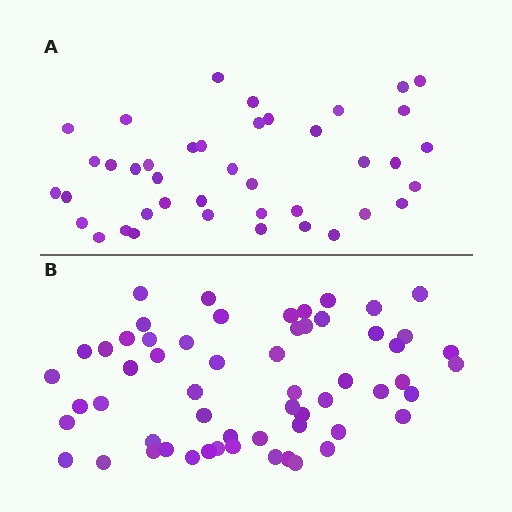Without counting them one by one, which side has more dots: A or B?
Region B (the bottom region) has more dots.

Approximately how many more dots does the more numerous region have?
Region B has approximately 15 more dots than region A.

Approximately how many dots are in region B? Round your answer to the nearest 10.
About 60 dots. (The exact count is 58, which rounds to 60.)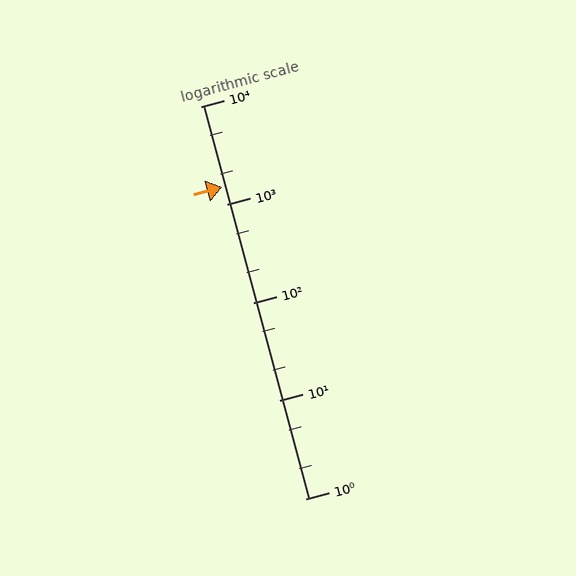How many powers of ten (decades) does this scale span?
The scale spans 4 decades, from 1 to 10000.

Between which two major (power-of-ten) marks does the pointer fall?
The pointer is between 1000 and 10000.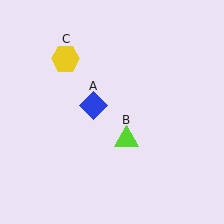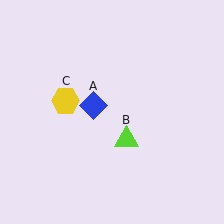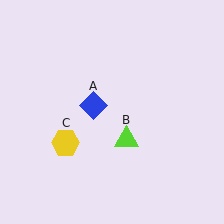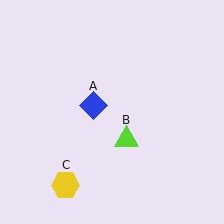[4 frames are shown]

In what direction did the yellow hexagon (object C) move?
The yellow hexagon (object C) moved down.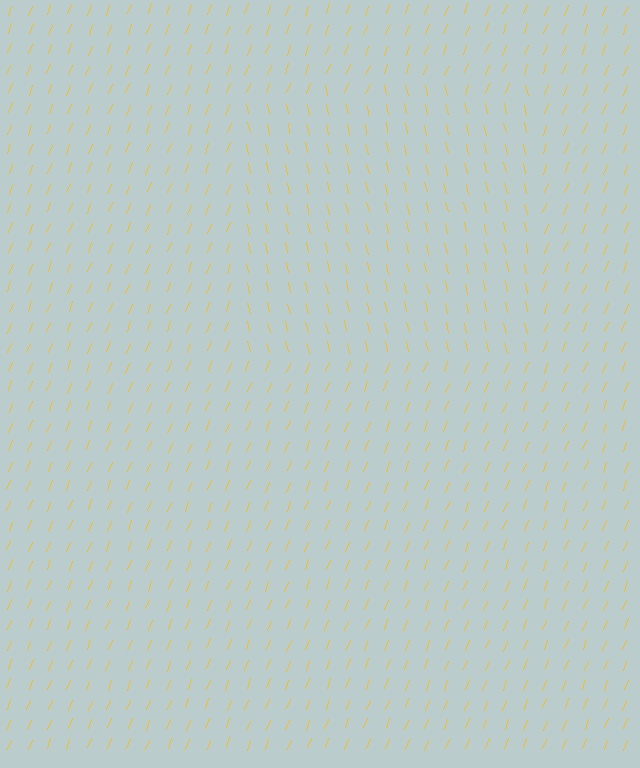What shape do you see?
I see a rectangle.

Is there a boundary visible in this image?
Yes, there is a texture boundary formed by a change in line orientation.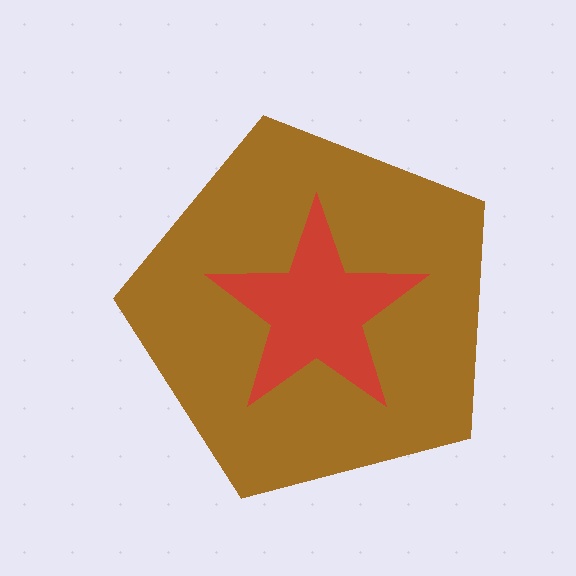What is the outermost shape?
The brown pentagon.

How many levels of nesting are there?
2.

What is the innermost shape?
The red star.